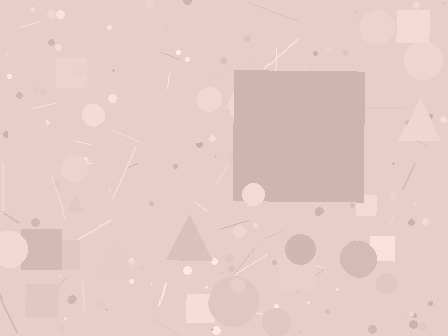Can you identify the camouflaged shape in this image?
The camouflaged shape is a square.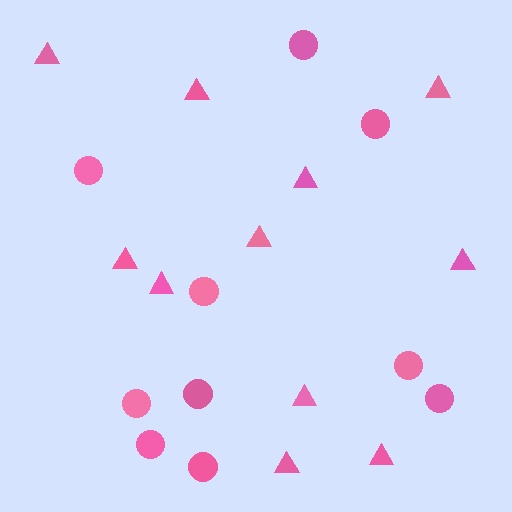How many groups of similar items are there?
There are 2 groups: one group of triangles (11) and one group of circles (10).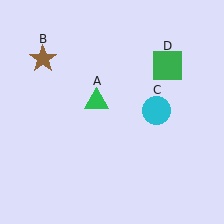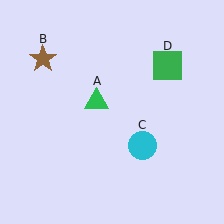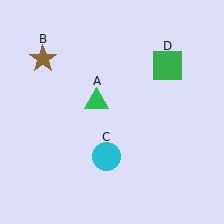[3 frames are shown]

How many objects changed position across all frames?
1 object changed position: cyan circle (object C).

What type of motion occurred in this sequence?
The cyan circle (object C) rotated clockwise around the center of the scene.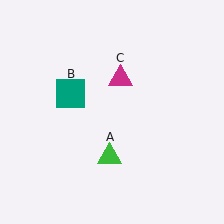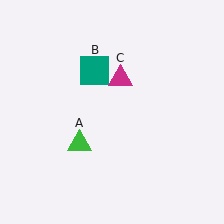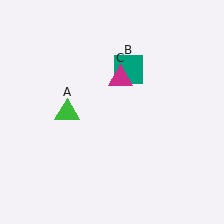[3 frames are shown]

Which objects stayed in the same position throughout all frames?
Magenta triangle (object C) remained stationary.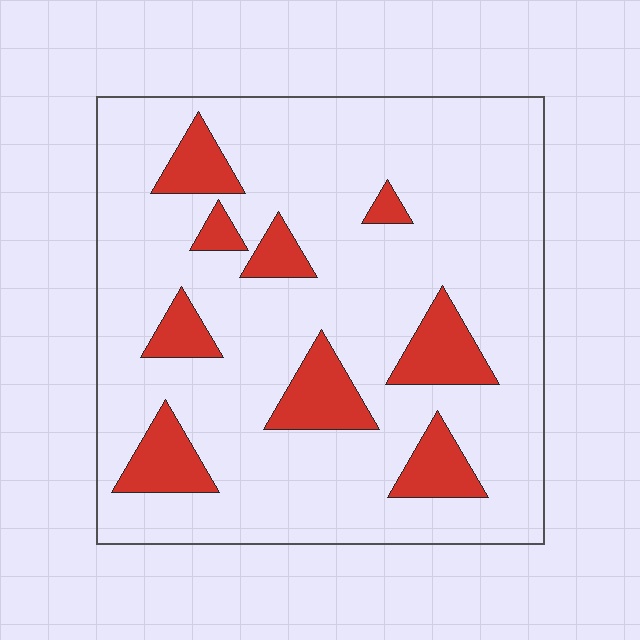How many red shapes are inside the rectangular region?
9.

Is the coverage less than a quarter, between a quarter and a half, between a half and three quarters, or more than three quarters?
Less than a quarter.